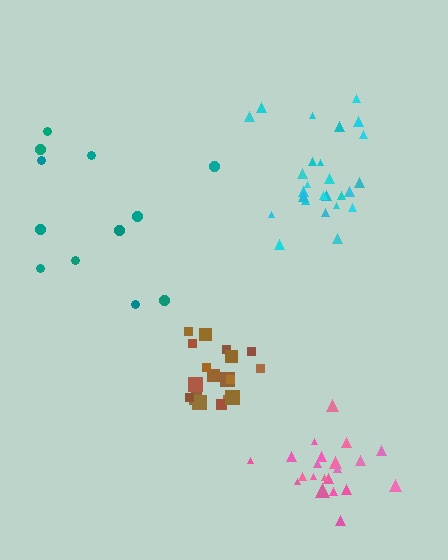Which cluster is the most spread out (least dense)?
Teal.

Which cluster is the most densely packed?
Brown.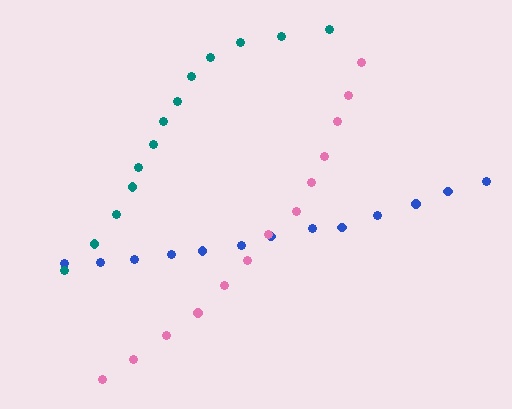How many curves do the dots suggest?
There are 3 distinct paths.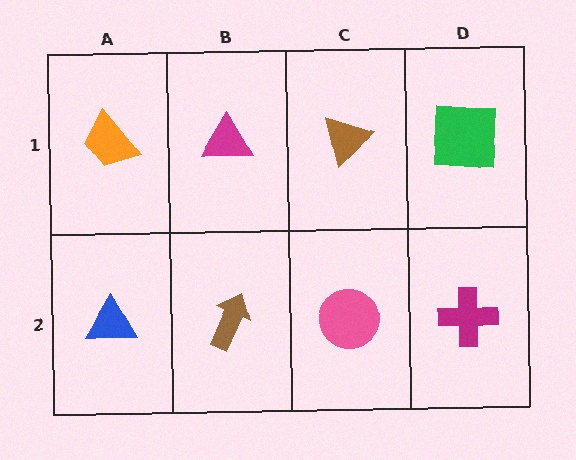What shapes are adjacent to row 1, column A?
A blue triangle (row 2, column A), a magenta triangle (row 1, column B).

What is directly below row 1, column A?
A blue triangle.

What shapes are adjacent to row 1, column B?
A brown arrow (row 2, column B), an orange trapezoid (row 1, column A), a brown triangle (row 1, column C).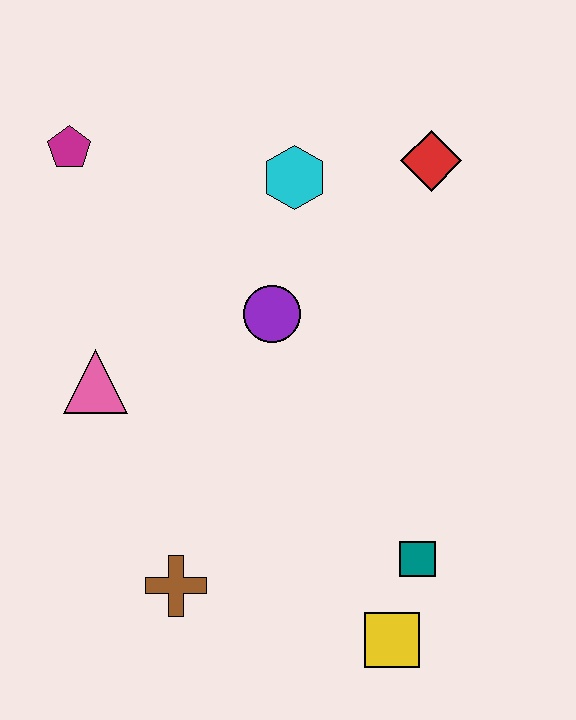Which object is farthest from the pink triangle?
The red diamond is farthest from the pink triangle.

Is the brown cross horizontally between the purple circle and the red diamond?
No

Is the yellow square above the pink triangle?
No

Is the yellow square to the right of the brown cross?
Yes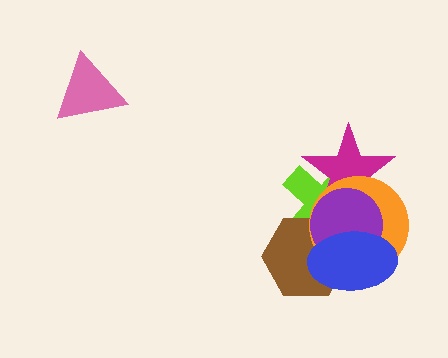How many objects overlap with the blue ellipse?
4 objects overlap with the blue ellipse.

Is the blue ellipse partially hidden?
No, no other shape covers it.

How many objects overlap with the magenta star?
3 objects overlap with the magenta star.